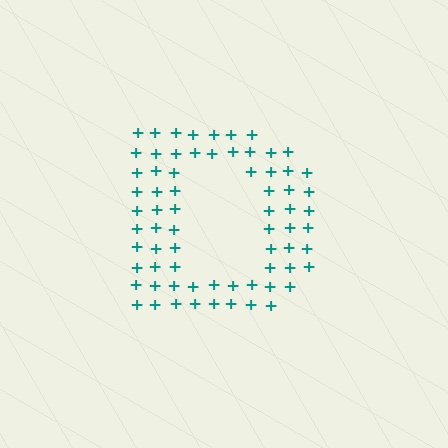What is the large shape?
The large shape is the letter D.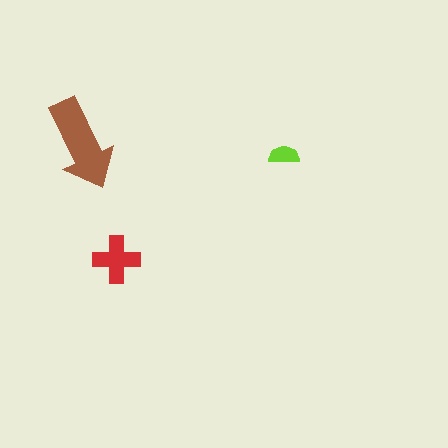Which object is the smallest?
The lime semicircle.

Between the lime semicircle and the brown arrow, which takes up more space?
The brown arrow.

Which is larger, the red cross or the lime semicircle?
The red cross.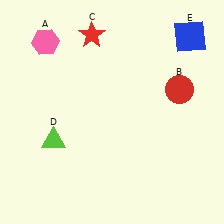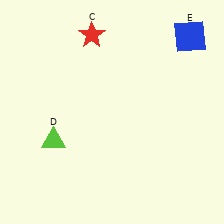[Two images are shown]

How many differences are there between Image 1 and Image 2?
There are 2 differences between the two images.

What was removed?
The red circle (B), the pink hexagon (A) were removed in Image 2.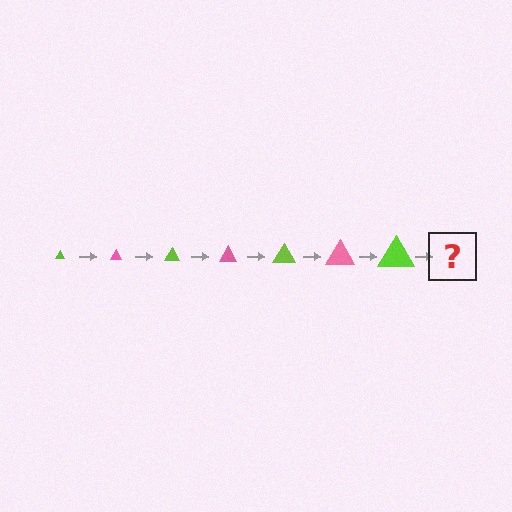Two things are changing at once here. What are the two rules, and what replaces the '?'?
The two rules are that the triangle grows larger each step and the color cycles through lime and pink. The '?' should be a pink triangle, larger than the previous one.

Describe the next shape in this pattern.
It should be a pink triangle, larger than the previous one.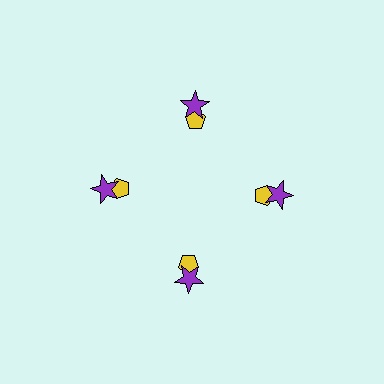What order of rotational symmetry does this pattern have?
This pattern has 4-fold rotational symmetry.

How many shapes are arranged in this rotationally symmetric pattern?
There are 8 shapes, arranged in 4 groups of 2.